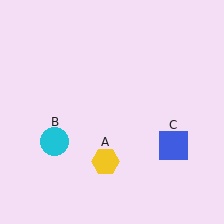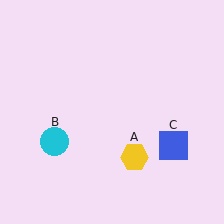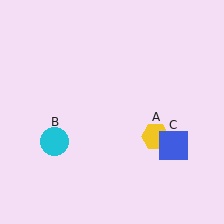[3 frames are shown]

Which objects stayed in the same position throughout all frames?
Cyan circle (object B) and blue square (object C) remained stationary.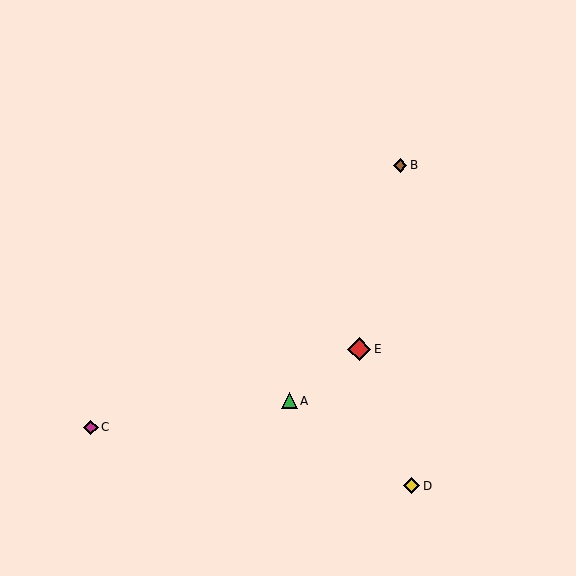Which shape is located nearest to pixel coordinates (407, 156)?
The brown diamond (labeled B) at (400, 165) is nearest to that location.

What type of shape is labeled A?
Shape A is a green triangle.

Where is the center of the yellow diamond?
The center of the yellow diamond is at (412, 486).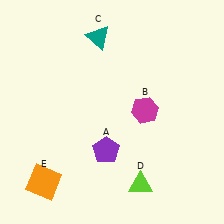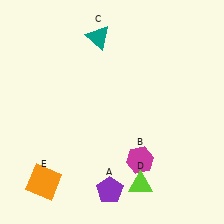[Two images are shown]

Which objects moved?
The objects that moved are: the purple pentagon (A), the magenta hexagon (B).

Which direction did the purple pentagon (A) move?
The purple pentagon (A) moved down.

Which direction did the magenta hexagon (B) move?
The magenta hexagon (B) moved down.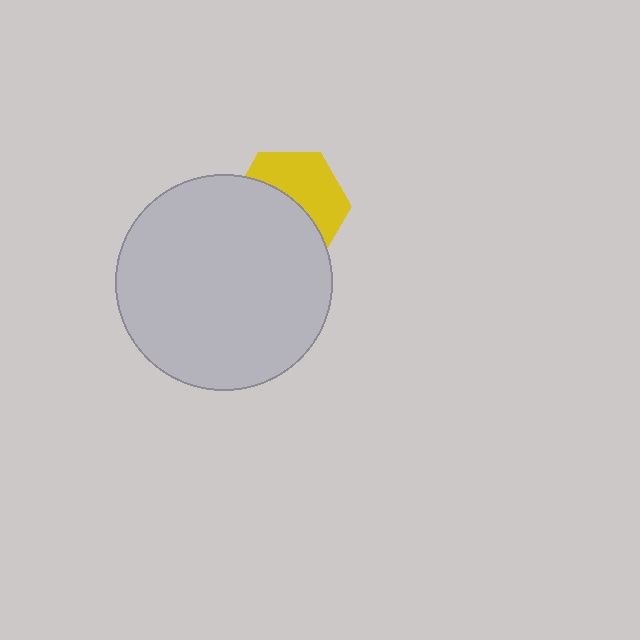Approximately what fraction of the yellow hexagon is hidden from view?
Roughly 53% of the yellow hexagon is hidden behind the light gray circle.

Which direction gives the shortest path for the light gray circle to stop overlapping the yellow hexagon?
Moving down gives the shortest separation.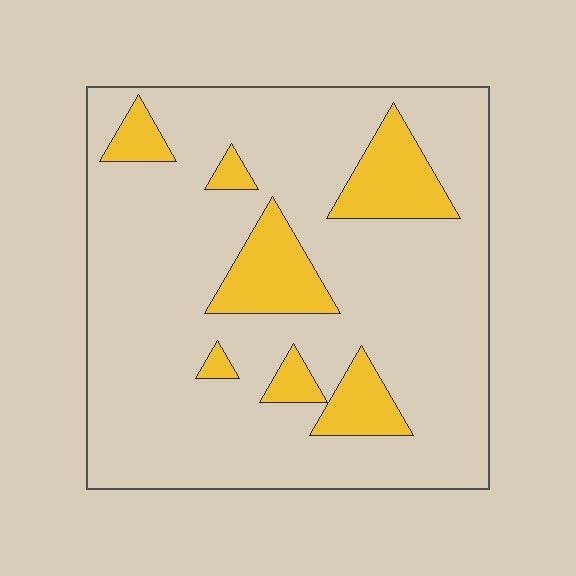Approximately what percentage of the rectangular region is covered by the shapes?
Approximately 15%.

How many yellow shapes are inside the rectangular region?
7.